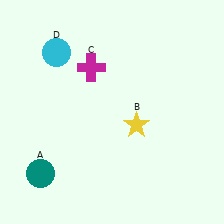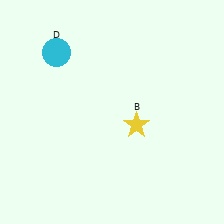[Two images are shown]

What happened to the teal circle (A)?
The teal circle (A) was removed in Image 2. It was in the bottom-left area of Image 1.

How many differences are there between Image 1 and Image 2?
There are 2 differences between the two images.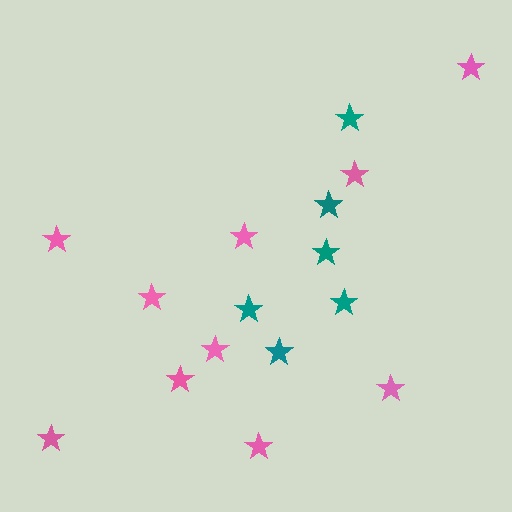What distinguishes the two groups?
There are 2 groups: one group of teal stars (6) and one group of pink stars (10).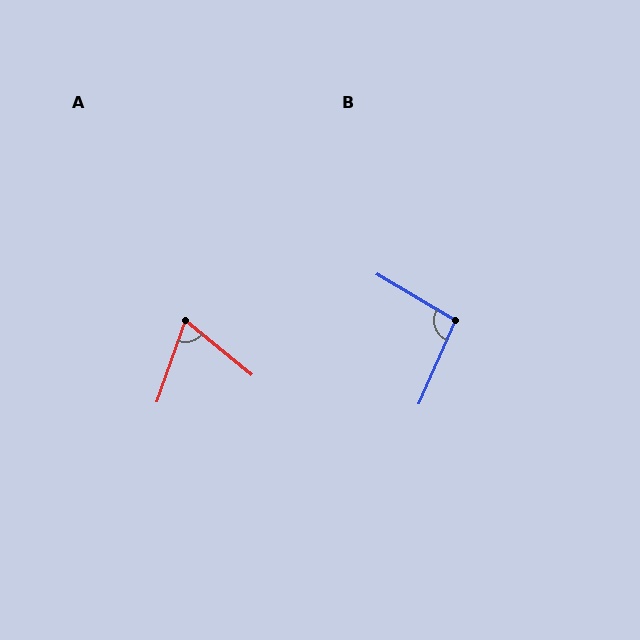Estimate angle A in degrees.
Approximately 70 degrees.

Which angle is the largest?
B, at approximately 97 degrees.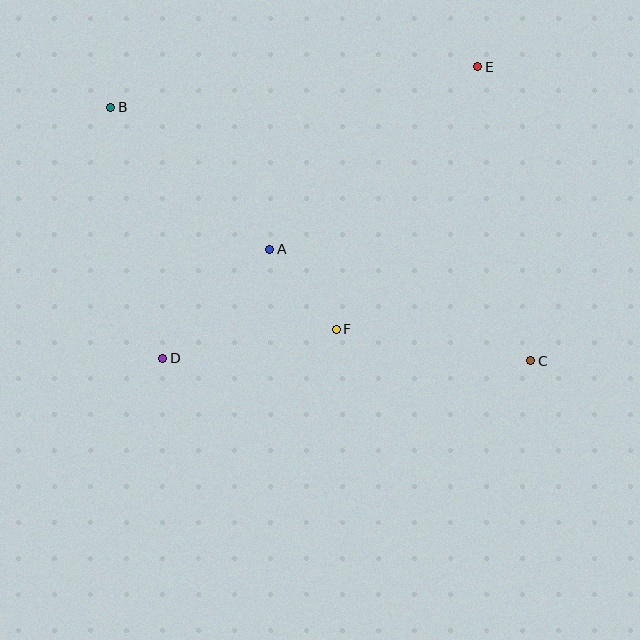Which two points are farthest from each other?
Points B and C are farthest from each other.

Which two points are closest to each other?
Points A and F are closest to each other.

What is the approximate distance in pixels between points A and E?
The distance between A and E is approximately 277 pixels.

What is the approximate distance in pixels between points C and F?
The distance between C and F is approximately 197 pixels.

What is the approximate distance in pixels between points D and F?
The distance between D and F is approximately 176 pixels.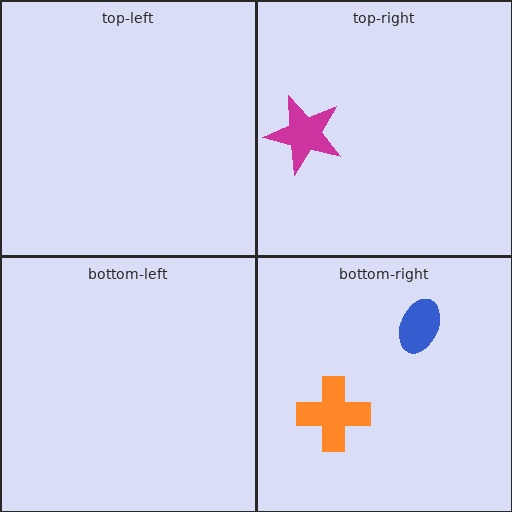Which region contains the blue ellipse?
The bottom-right region.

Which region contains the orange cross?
The bottom-right region.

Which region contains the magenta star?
The top-right region.